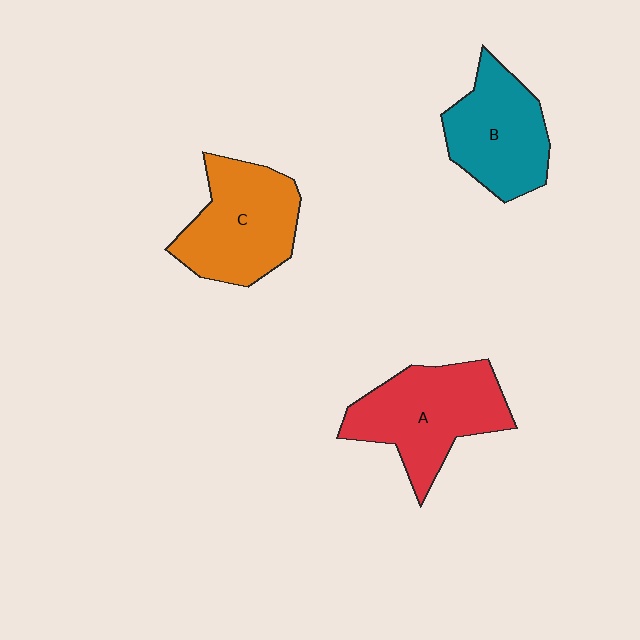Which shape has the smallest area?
Shape B (teal).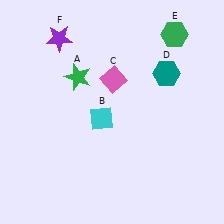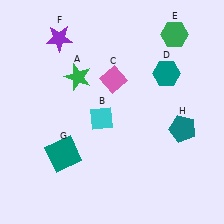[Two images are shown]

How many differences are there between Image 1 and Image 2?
There are 2 differences between the two images.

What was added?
A teal square (G), a teal pentagon (H) were added in Image 2.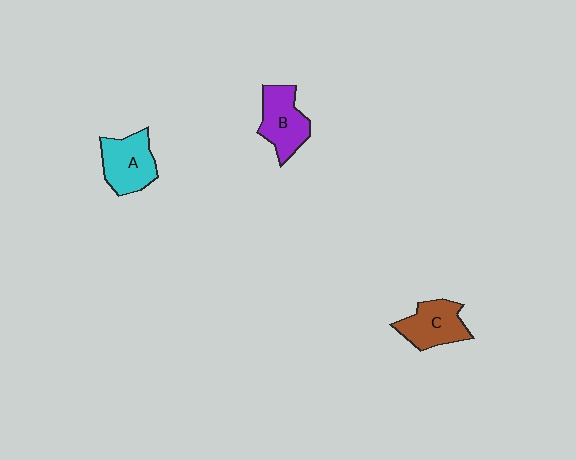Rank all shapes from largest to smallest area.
From largest to smallest: A (cyan), B (purple), C (brown).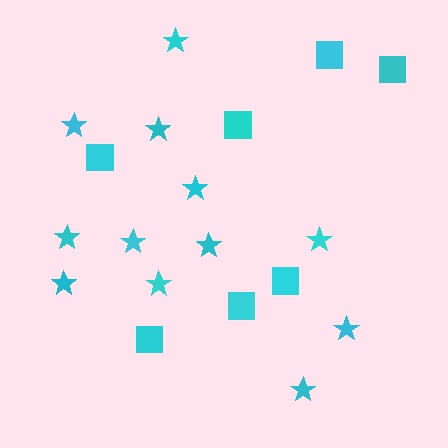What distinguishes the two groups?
There are 2 groups: one group of squares (7) and one group of stars (12).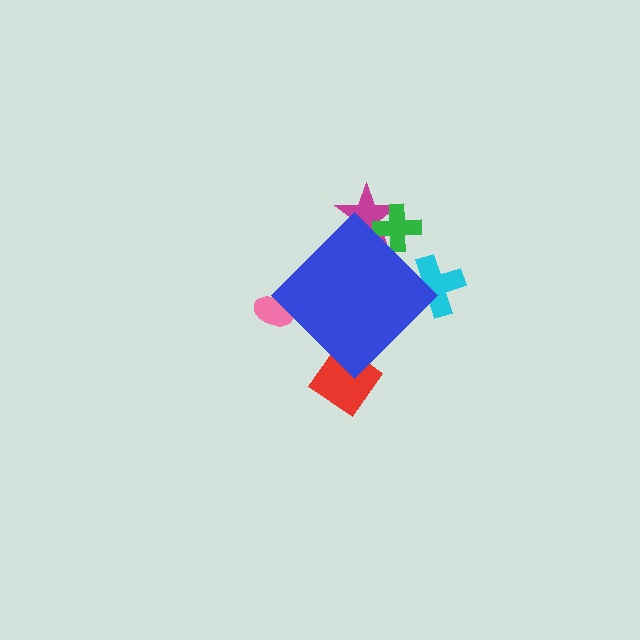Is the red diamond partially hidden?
Yes, the red diamond is partially hidden behind the blue diamond.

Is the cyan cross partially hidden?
Yes, the cyan cross is partially hidden behind the blue diamond.